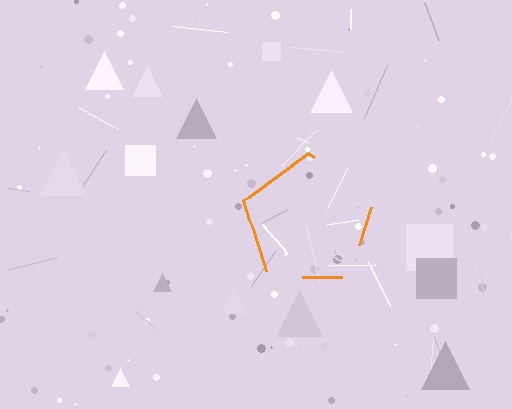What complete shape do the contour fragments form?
The contour fragments form a pentagon.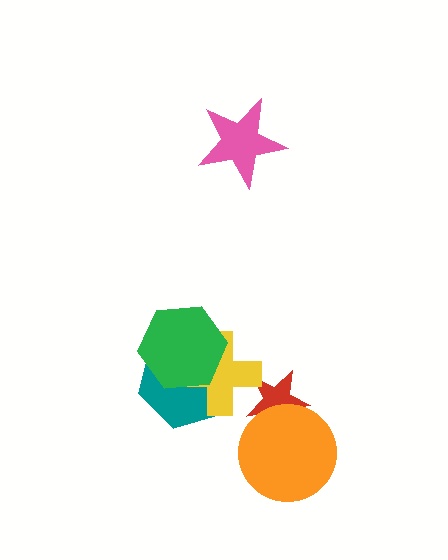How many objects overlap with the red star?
2 objects overlap with the red star.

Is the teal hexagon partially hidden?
Yes, it is partially covered by another shape.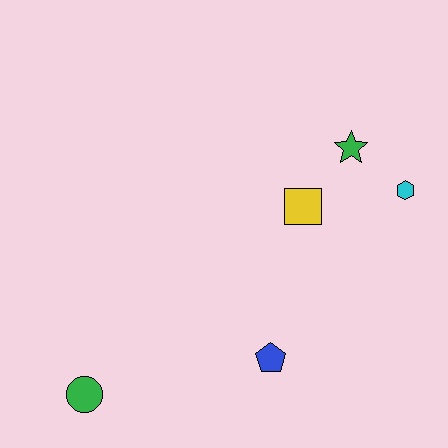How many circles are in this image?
There is 1 circle.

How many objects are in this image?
There are 5 objects.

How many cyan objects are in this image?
There is 1 cyan object.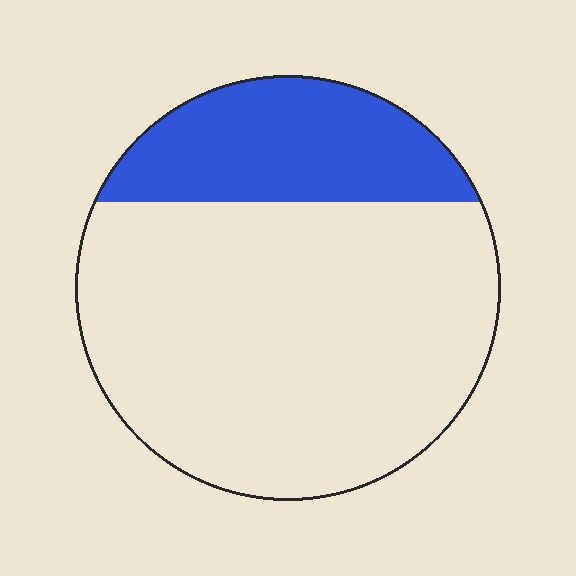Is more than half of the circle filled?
No.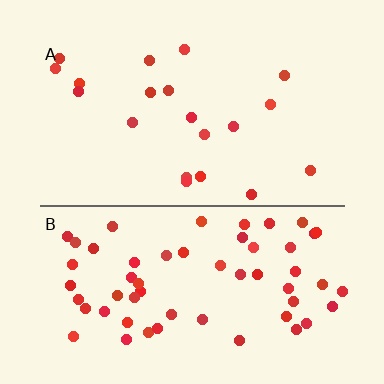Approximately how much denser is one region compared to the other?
Approximately 2.9× — region B over region A.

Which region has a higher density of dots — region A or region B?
B (the bottom).